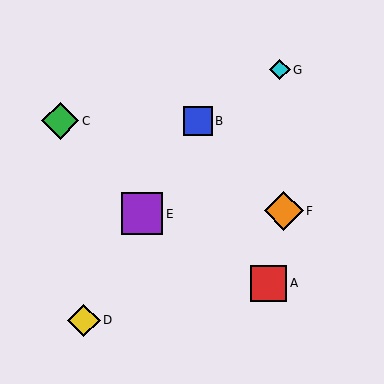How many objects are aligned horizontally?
2 objects (B, C) are aligned horizontally.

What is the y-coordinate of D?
Object D is at y≈320.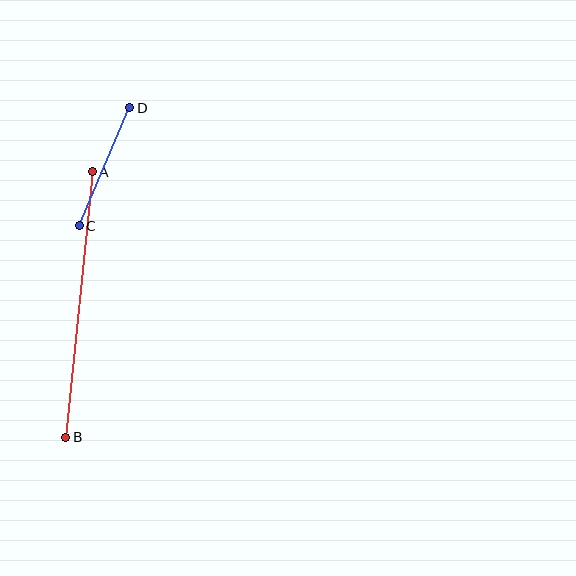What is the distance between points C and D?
The distance is approximately 128 pixels.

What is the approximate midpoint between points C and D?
The midpoint is at approximately (104, 167) pixels.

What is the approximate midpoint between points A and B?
The midpoint is at approximately (79, 304) pixels.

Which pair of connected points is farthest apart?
Points A and B are farthest apart.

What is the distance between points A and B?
The distance is approximately 267 pixels.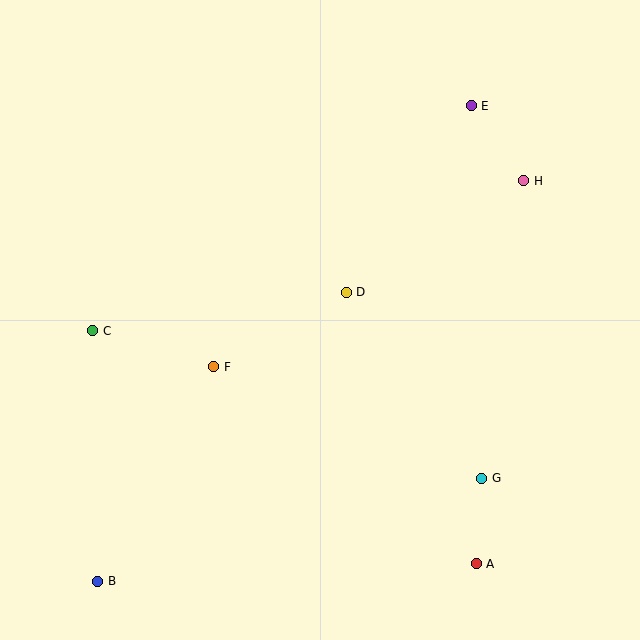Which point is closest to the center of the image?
Point D at (346, 292) is closest to the center.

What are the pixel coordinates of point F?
Point F is at (214, 367).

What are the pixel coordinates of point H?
Point H is at (524, 181).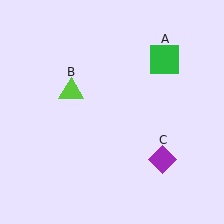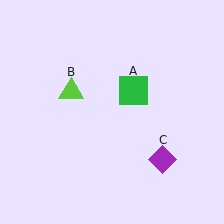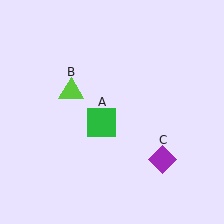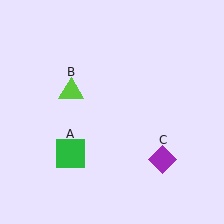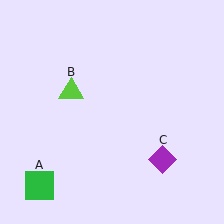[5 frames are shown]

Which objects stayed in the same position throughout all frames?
Lime triangle (object B) and purple diamond (object C) remained stationary.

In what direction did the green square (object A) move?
The green square (object A) moved down and to the left.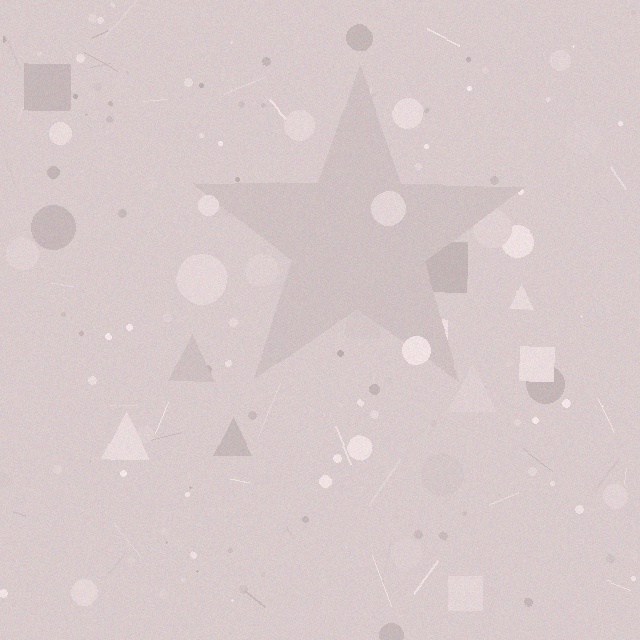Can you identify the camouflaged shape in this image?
The camouflaged shape is a star.